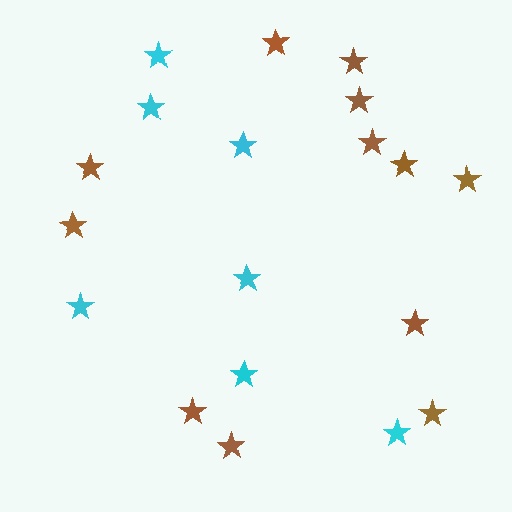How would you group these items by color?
There are 2 groups: one group of brown stars (12) and one group of cyan stars (7).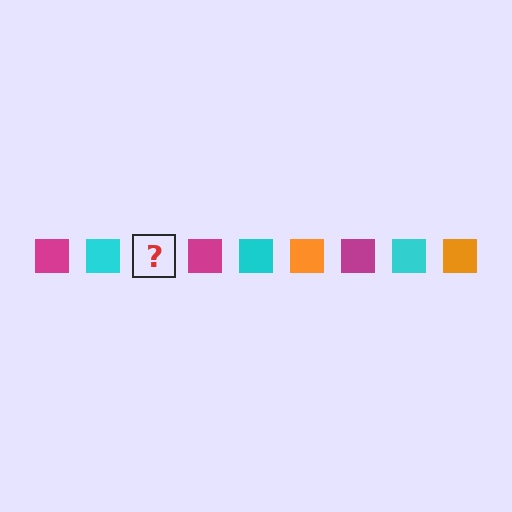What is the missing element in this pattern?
The missing element is an orange square.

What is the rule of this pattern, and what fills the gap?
The rule is that the pattern cycles through magenta, cyan, orange squares. The gap should be filled with an orange square.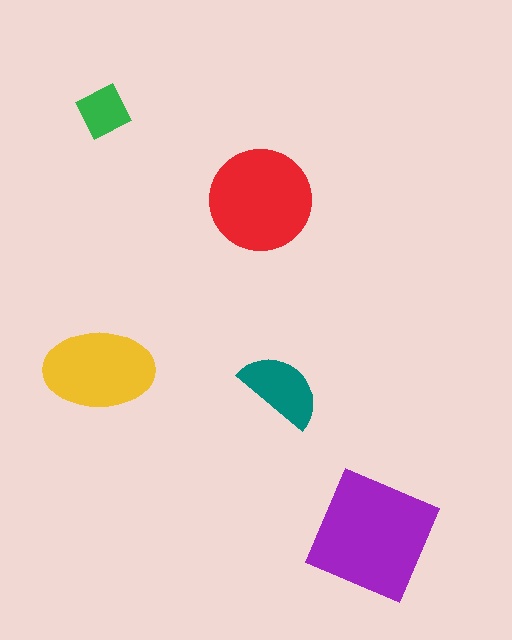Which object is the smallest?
The green diamond.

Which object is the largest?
The purple square.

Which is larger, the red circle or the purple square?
The purple square.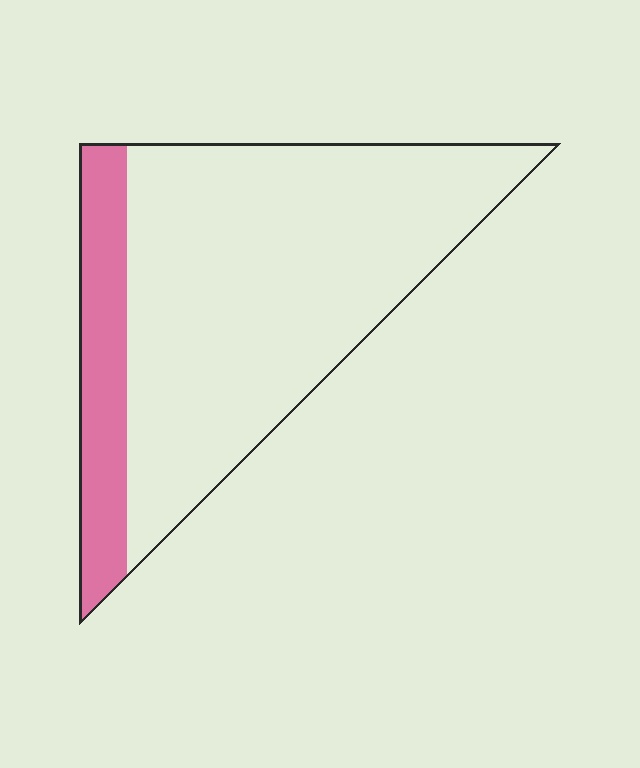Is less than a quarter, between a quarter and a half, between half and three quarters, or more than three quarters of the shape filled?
Less than a quarter.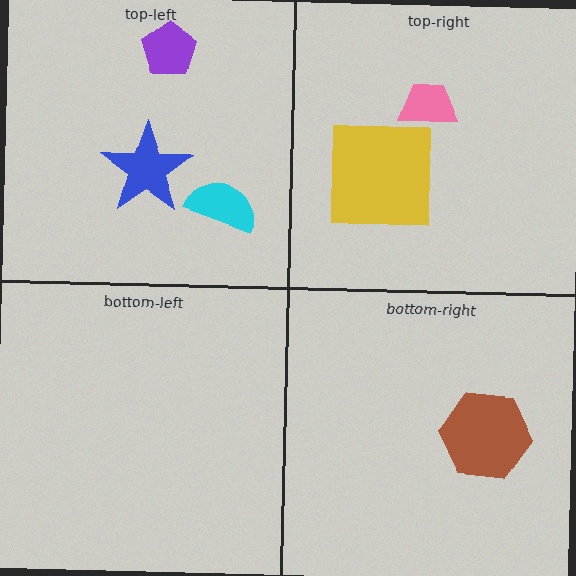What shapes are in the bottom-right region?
The brown hexagon.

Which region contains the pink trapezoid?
The top-right region.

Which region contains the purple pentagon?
The top-left region.